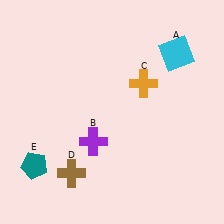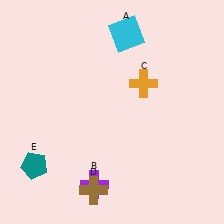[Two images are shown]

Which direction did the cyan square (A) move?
The cyan square (A) moved left.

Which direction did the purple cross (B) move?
The purple cross (B) moved down.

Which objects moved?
The objects that moved are: the cyan square (A), the purple cross (B), the brown cross (D).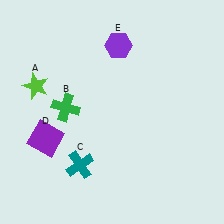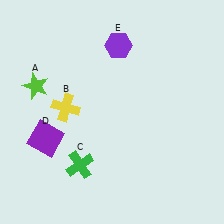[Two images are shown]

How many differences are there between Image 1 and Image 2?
There are 2 differences between the two images.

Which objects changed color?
B changed from green to yellow. C changed from teal to green.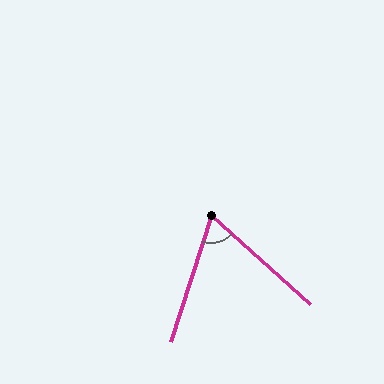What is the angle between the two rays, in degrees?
Approximately 66 degrees.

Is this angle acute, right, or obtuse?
It is acute.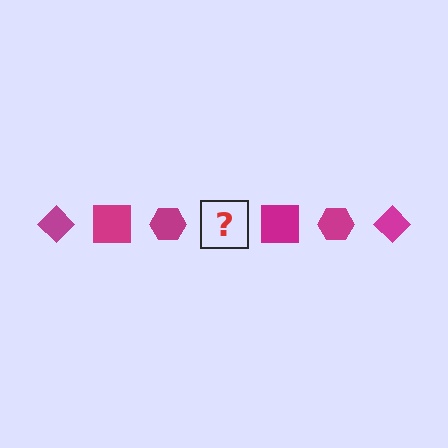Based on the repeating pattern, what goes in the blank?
The blank should be a magenta diamond.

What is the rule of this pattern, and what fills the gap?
The rule is that the pattern cycles through diamond, square, hexagon shapes in magenta. The gap should be filled with a magenta diamond.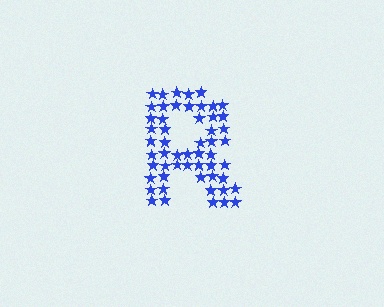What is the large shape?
The large shape is the letter R.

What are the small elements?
The small elements are stars.